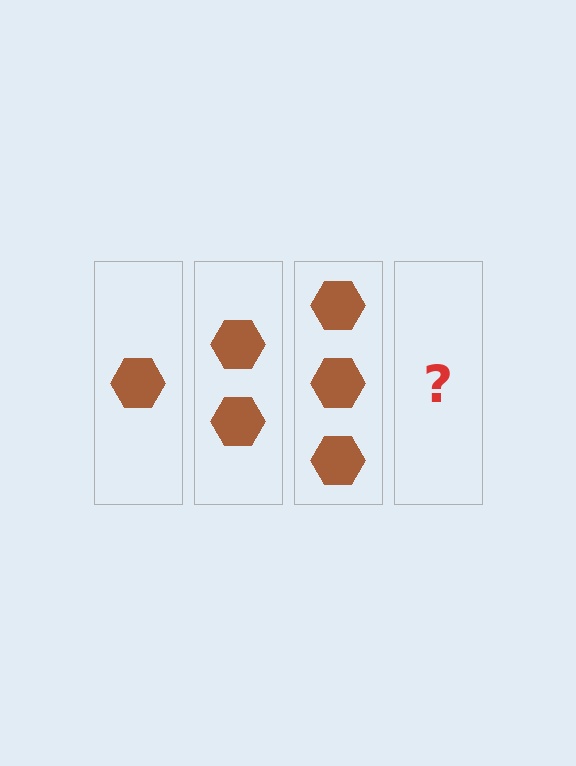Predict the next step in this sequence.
The next step is 4 hexagons.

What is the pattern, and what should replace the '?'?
The pattern is that each step adds one more hexagon. The '?' should be 4 hexagons.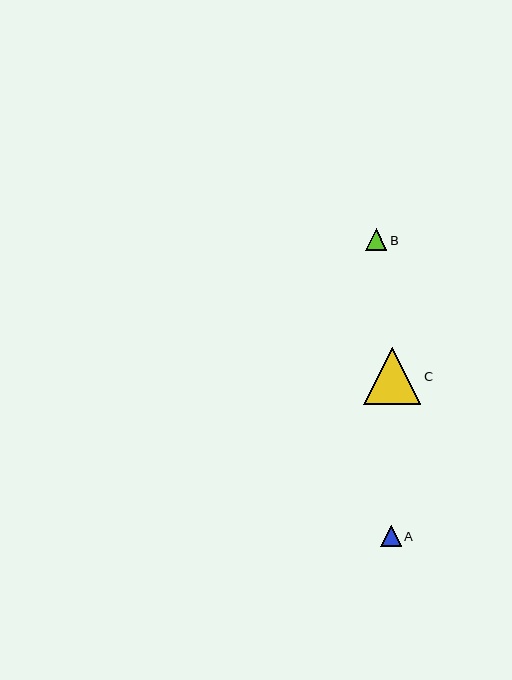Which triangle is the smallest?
Triangle A is the smallest with a size of approximately 21 pixels.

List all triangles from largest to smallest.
From largest to smallest: C, B, A.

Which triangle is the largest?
Triangle C is the largest with a size of approximately 57 pixels.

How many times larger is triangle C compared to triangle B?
Triangle C is approximately 2.6 times the size of triangle B.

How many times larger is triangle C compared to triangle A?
Triangle C is approximately 2.8 times the size of triangle A.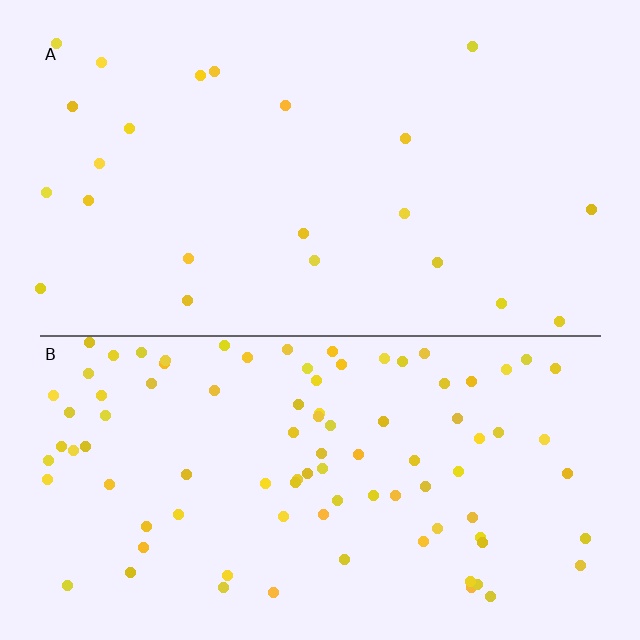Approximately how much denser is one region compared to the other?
Approximately 4.1× — region B over region A.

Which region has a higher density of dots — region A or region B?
B (the bottom).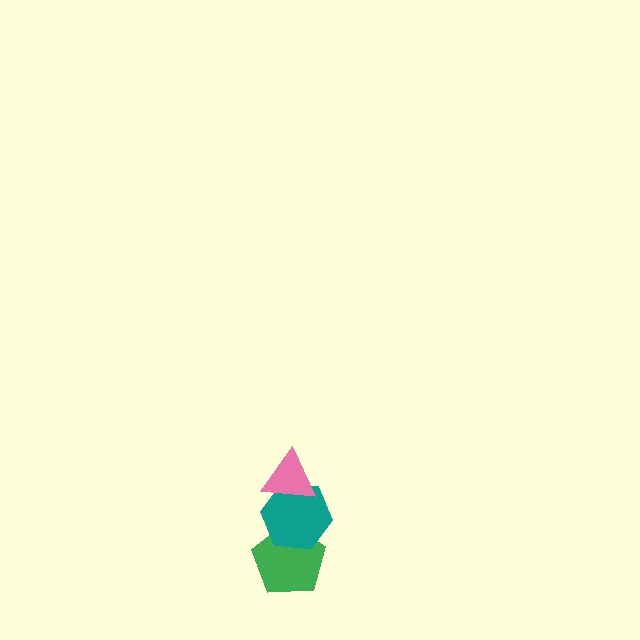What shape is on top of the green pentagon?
The teal hexagon is on top of the green pentagon.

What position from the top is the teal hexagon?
The teal hexagon is 2nd from the top.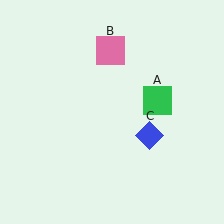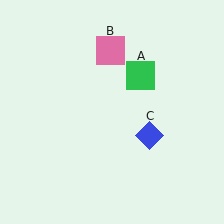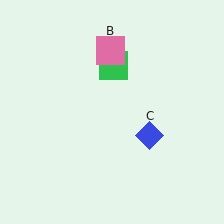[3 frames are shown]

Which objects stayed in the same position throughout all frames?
Pink square (object B) and blue diamond (object C) remained stationary.